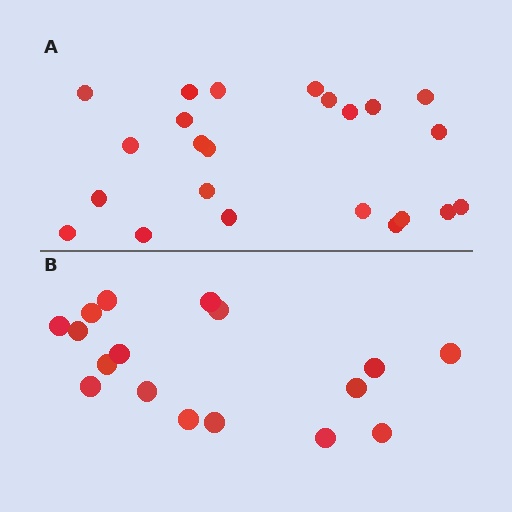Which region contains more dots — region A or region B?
Region A (the top region) has more dots.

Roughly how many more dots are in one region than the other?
Region A has about 6 more dots than region B.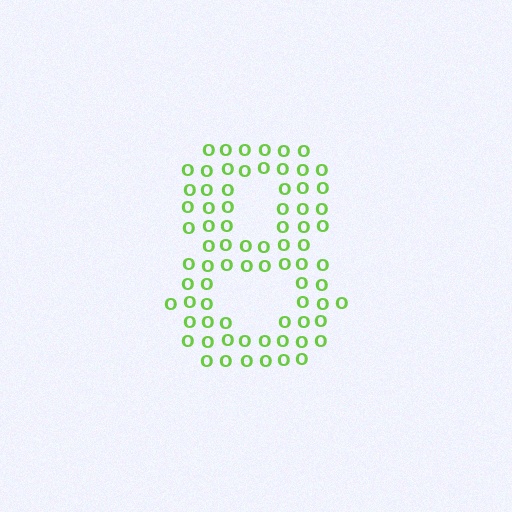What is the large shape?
The large shape is the digit 8.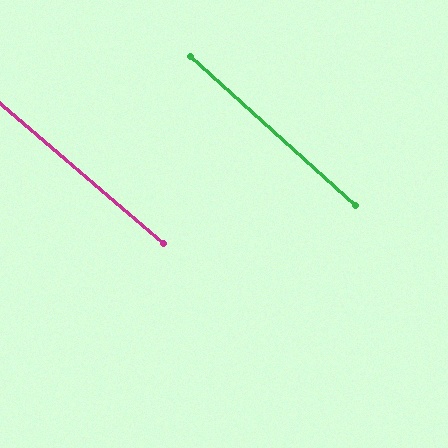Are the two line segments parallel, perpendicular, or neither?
Parallel — their directions differ by only 1.5°.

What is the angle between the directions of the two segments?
Approximately 1 degree.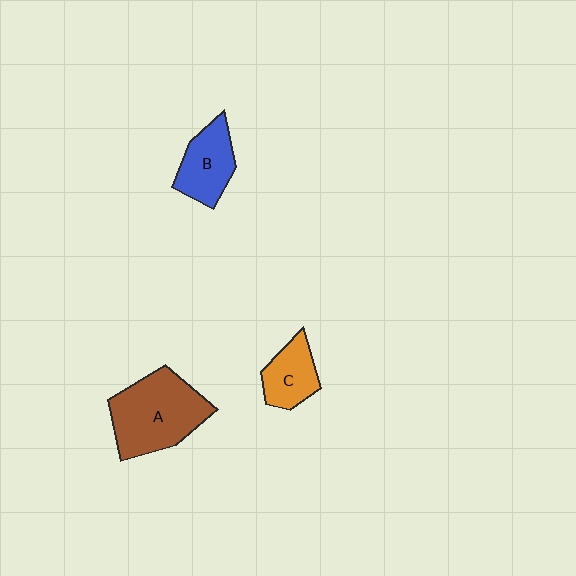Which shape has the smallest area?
Shape C (orange).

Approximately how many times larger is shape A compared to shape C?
Approximately 2.0 times.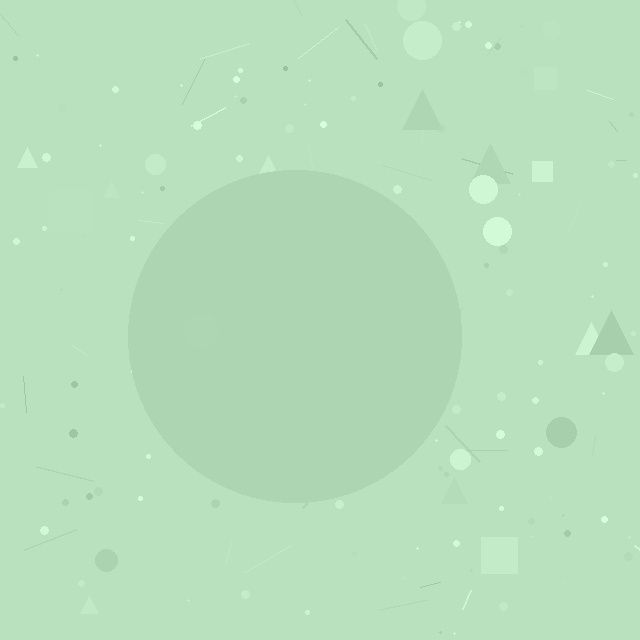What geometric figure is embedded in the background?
A circle is embedded in the background.